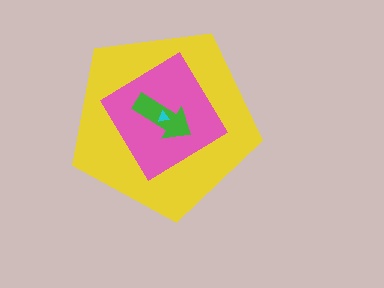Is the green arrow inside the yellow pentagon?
Yes.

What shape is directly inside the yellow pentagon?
The pink diamond.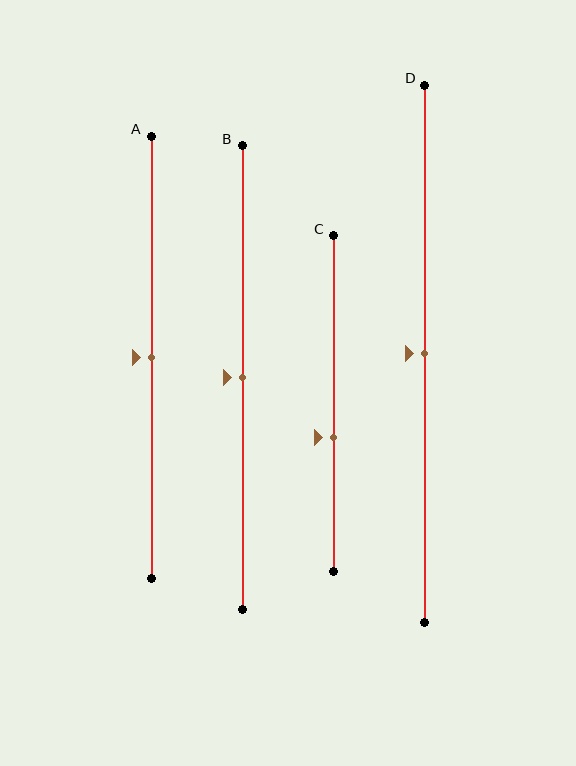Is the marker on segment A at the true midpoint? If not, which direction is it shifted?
Yes, the marker on segment A is at the true midpoint.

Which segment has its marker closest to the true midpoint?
Segment A has its marker closest to the true midpoint.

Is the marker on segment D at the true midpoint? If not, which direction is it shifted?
Yes, the marker on segment D is at the true midpoint.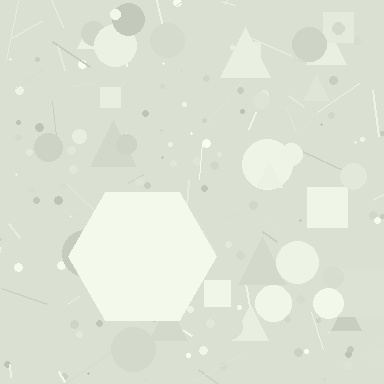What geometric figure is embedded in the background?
A hexagon is embedded in the background.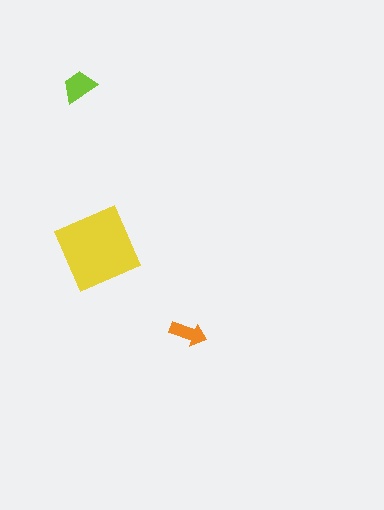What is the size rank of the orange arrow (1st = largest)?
3rd.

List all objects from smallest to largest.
The orange arrow, the lime trapezoid, the yellow diamond.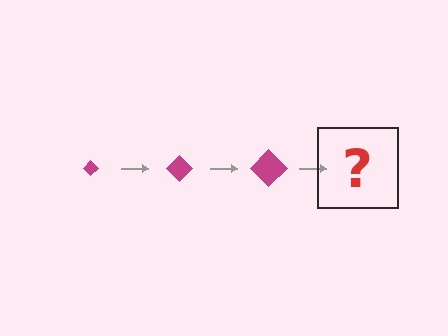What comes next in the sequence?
The next element should be a magenta diamond, larger than the previous one.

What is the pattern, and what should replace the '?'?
The pattern is that the diamond gets progressively larger each step. The '?' should be a magenta diamond, larger than the previous one.